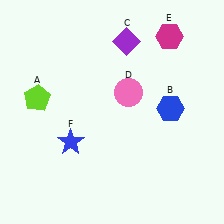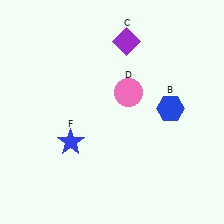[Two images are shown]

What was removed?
The magenta hexagon (E), the lime pentagon (A) were removed in Image 2.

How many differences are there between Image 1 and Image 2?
There are 2 differences between the two images.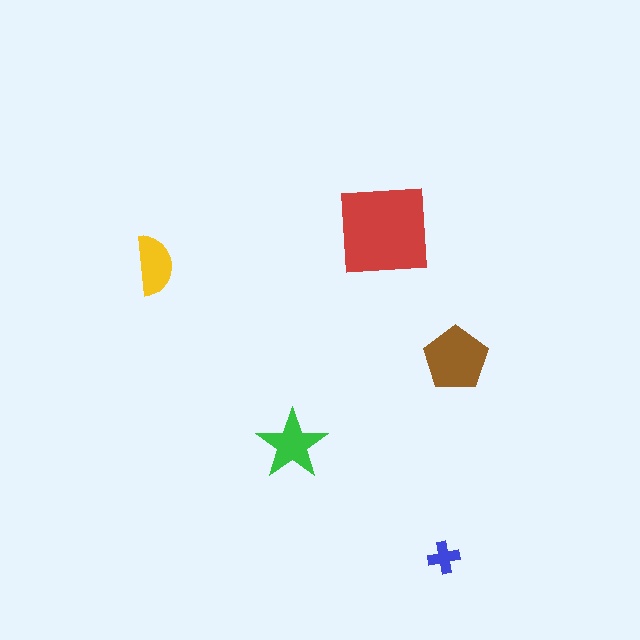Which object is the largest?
The red square.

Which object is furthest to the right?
The brown pentagon is rightmost.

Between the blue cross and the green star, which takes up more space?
The green star.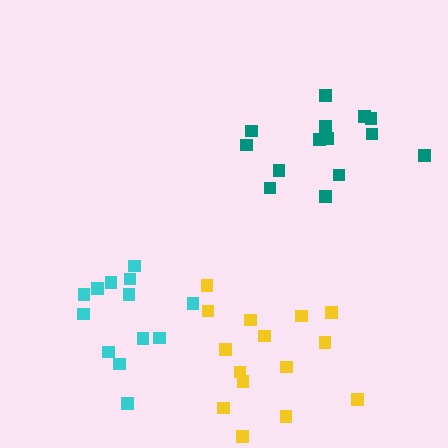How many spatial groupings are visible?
There are 3 spatial groupings.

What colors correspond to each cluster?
The clusters are colored: yellow, cyan, teal.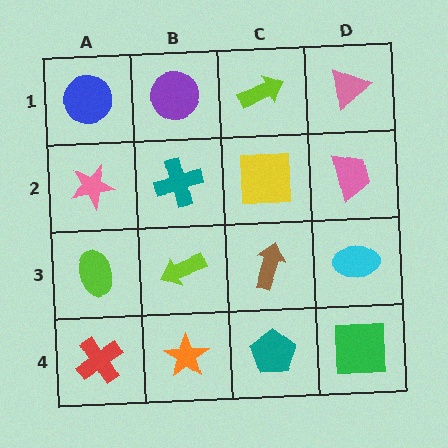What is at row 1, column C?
A lime arrow.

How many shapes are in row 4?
4 shapes.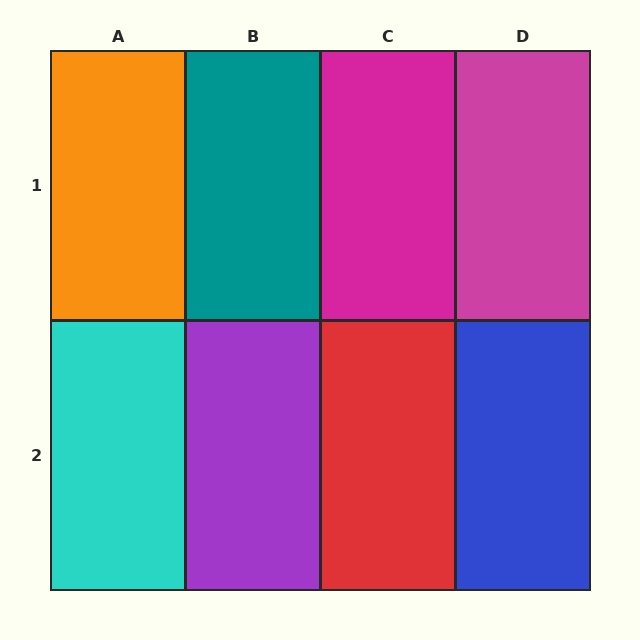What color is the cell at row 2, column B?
Purple.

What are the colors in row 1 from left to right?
Orange, teal, magenta, magenta.